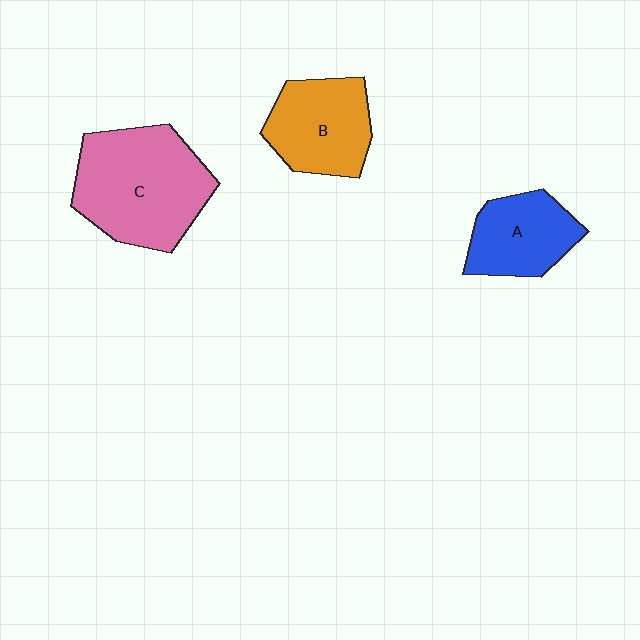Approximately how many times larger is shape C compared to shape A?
Approximately 1.7 times.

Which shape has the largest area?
Shape C (pink).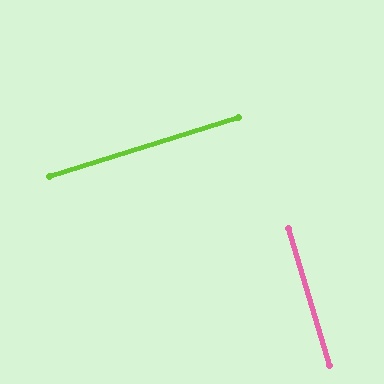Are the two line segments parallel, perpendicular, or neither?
Perpendicular — they meet at approximately 89°.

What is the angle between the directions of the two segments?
Approximately 89 degrees.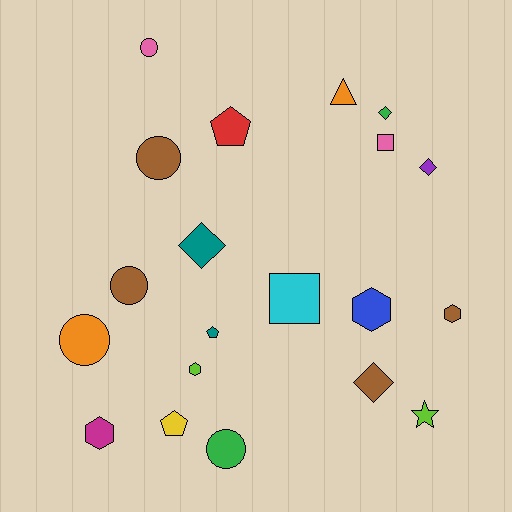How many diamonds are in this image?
There are 4 diamonds.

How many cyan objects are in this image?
There is 1 cyan object.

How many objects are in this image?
There are 20 objects.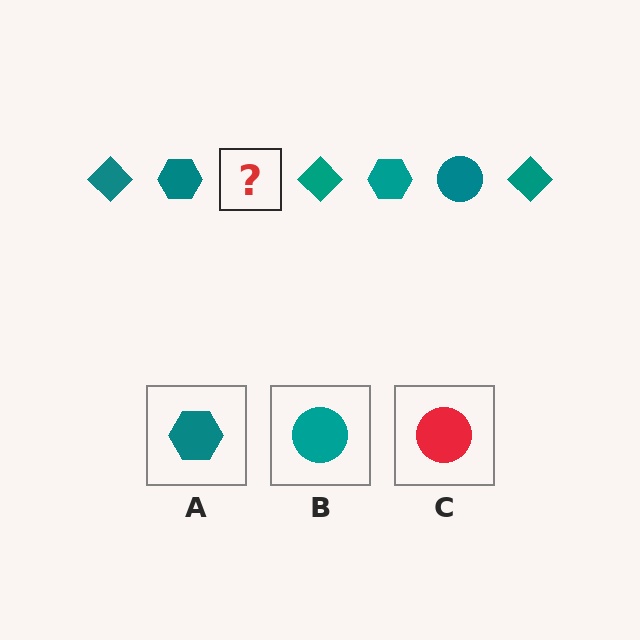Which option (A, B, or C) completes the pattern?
B.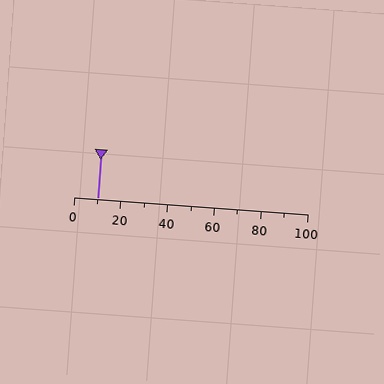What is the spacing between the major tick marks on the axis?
The major ticks are spaced 20 apart.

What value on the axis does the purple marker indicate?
The marker indicates approximately 10.